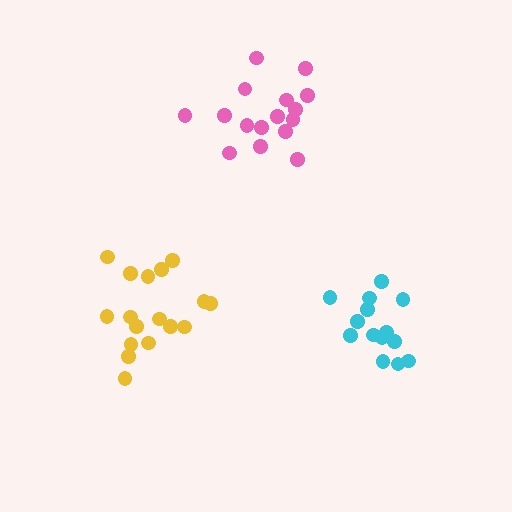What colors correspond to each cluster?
The clusters are colored: pink, yellow, cyan.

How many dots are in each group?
Group 1: 16 dots, Group 2: 17 dots, Group 3: 14 dots (47 total).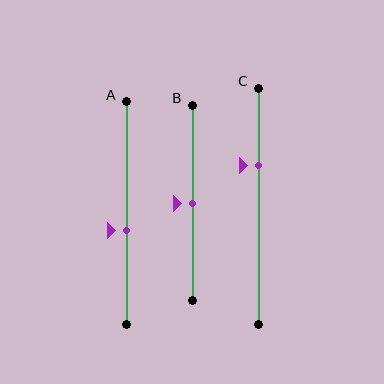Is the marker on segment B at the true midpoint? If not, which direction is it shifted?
Yes, the marker on segment B is at the true midpoint.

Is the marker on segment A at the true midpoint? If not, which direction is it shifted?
No, the marker on segment A is shifted downward by about 8% of the segment length.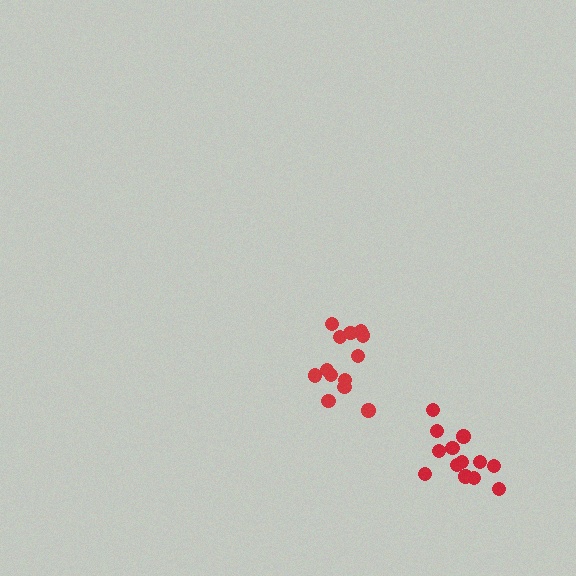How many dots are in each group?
Group 1: 13 dots, Group 2: 13 dots (26 total).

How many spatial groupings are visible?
There are 2 spatial groupings.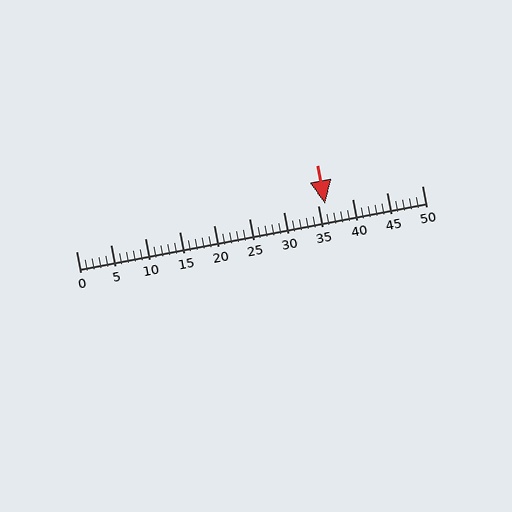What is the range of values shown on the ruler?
The ruler shows values from 0 to 50.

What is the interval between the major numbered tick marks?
The major tick marks are spaced 5 units apart.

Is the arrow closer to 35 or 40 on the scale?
The arrow is closer to 35.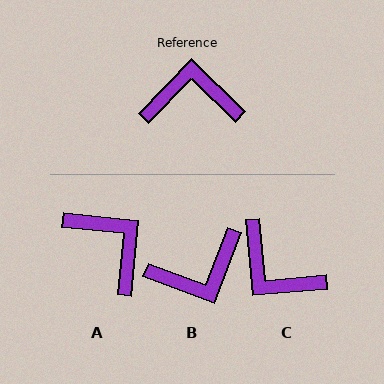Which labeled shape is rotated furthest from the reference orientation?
B, about 157 degrees away.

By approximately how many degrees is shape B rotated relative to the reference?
Approximately 157 degrees clockwise.